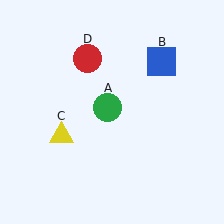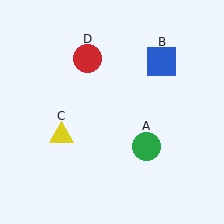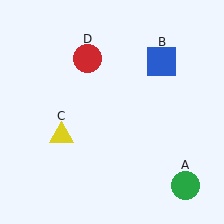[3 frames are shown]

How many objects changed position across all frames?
1 object changed position: green circle (object A).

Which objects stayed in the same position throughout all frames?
Blue square (object B) and yellow triangle (object C) and red circle (object D) remained stationary.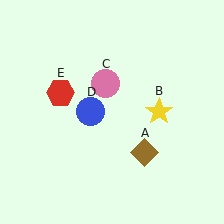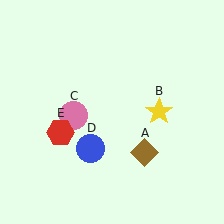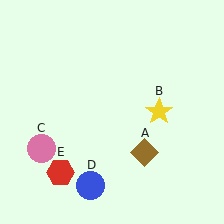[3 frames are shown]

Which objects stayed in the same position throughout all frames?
Brown diamond (object A) and yellow star (object B) remained stationary.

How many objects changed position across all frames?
3 objects changed position: pink circle (object C), blue circle (object D), red hexagon (object E).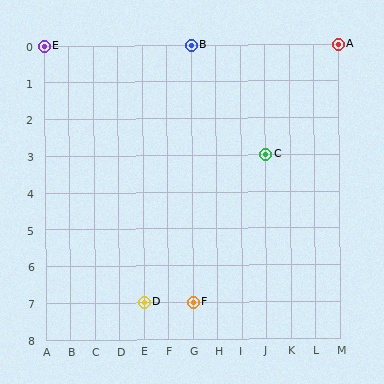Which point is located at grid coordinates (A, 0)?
Point E is at (A, 0).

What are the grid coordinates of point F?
Point F is at grid coordinates (G, 7).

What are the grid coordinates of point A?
Point A is at grid coordinates (M, 0).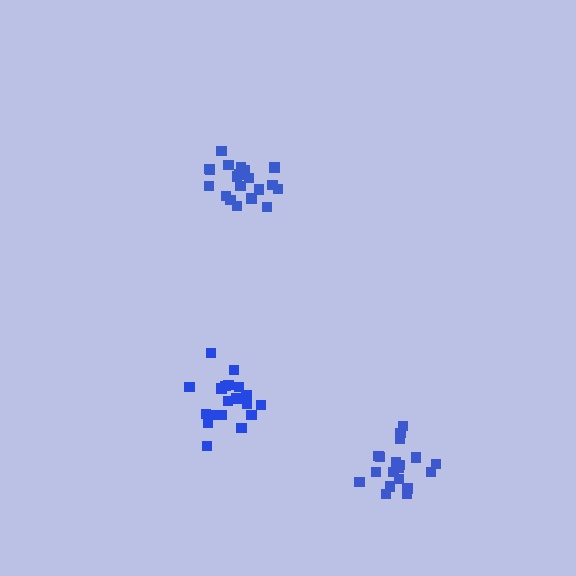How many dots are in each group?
Group 1: 20 dots, Group 2: 20 dots, Group 3: 19 dots (59 total).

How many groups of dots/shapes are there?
There are 3 groups.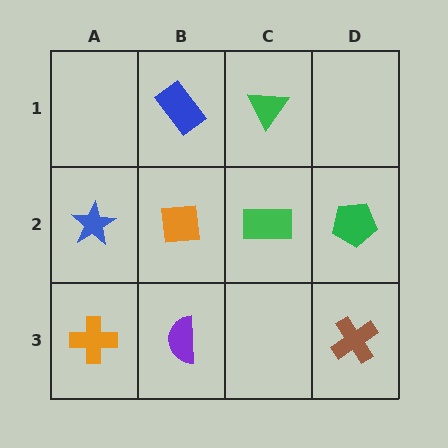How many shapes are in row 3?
3 shapes.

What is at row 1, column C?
A green triangle.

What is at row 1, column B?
A blue rectangle.